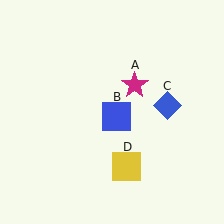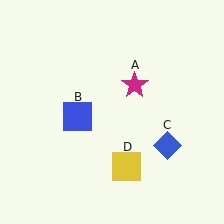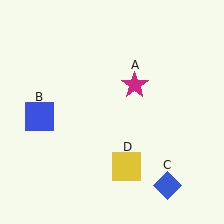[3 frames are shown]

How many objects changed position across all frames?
2 objects changed position: blue square (object B), blue diamond (object C).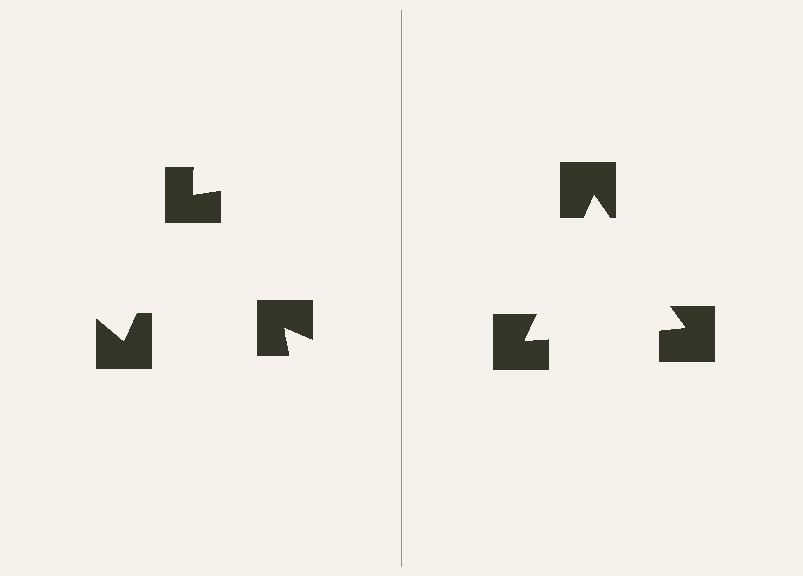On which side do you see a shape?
An illusory triangle appears on the right side. On the left side the wedge cuts are rotated, so no coherent shape forms.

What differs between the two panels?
The notched squares are positioned identically on both sides; only the wedge orientations differ. On the right they align to a triangle; on the left they are misaligned.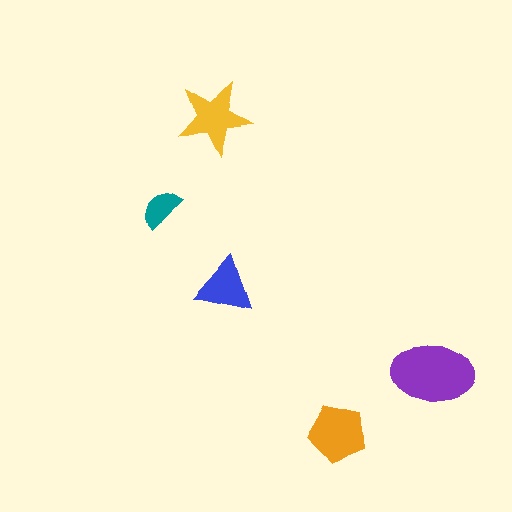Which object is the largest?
The purple ellipse.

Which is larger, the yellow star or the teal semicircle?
The yellow star.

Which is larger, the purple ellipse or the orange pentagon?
The purple ellipse.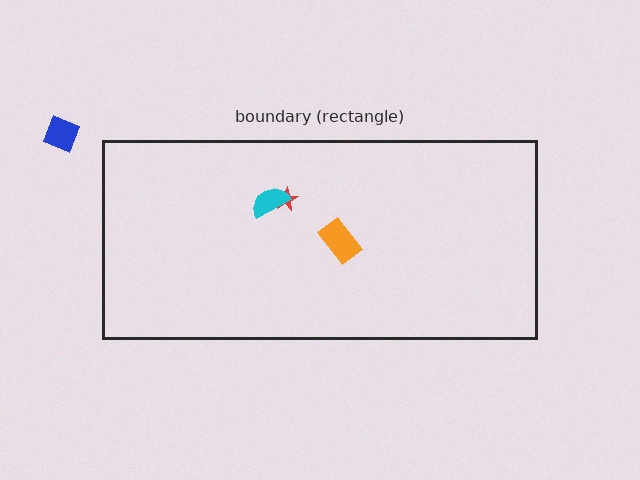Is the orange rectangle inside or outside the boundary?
Inside.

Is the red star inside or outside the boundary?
Inside.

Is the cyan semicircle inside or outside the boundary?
Inside.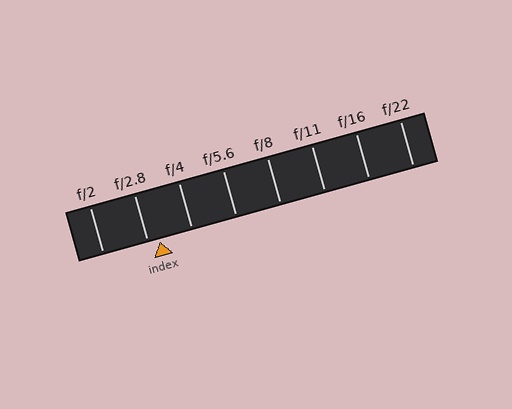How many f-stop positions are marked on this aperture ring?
There are 8 f-stop positions marked.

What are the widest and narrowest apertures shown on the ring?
The widest aperture shown is f/2 and the narrowest is f/22.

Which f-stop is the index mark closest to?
The index mark is closest to f/2.8.